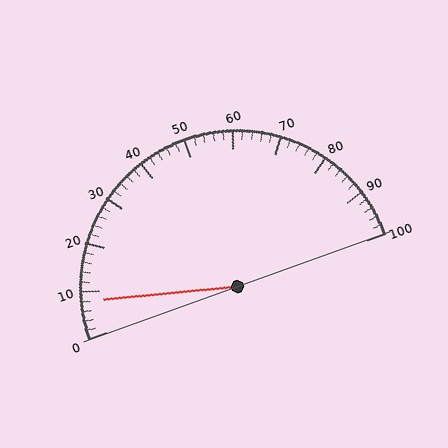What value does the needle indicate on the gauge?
The needle indicates approximately 8.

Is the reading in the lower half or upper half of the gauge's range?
The reading is in the lower half of the range (0 to 100).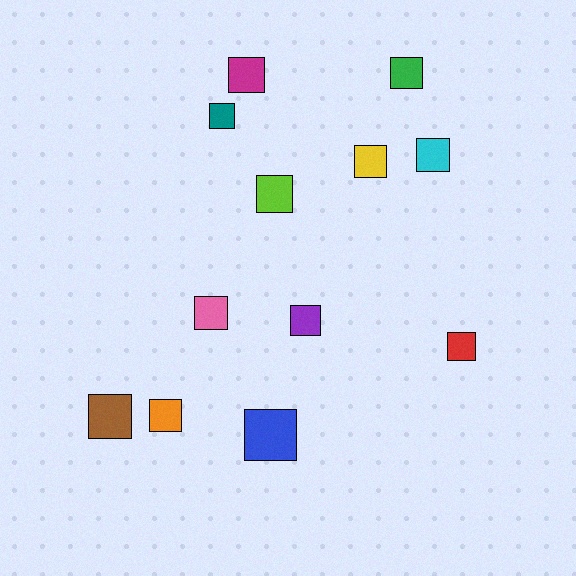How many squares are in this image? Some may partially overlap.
There are 12 squares.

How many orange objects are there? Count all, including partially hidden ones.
There is 1 orange object.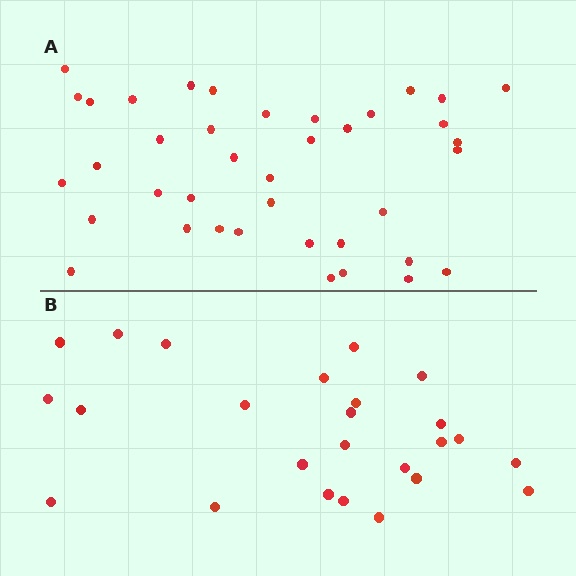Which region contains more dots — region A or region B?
Region A (the top region) has more dots.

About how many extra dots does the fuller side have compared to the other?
Region A has approximately 15 more dots than region B.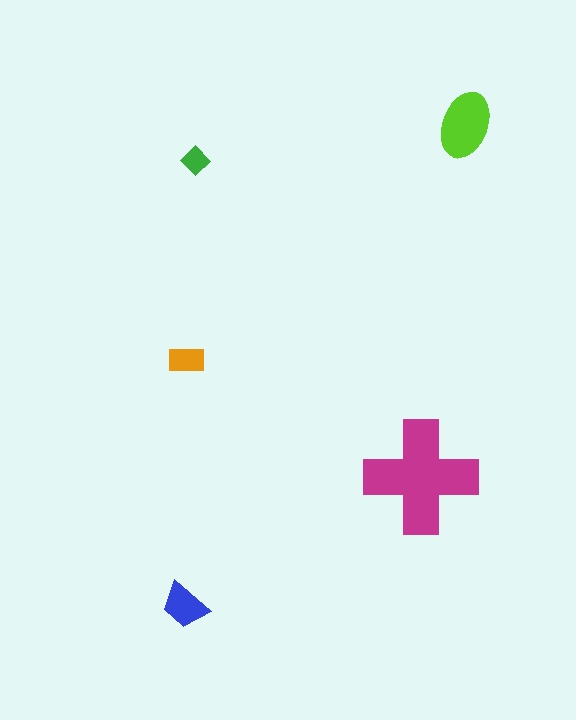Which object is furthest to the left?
The blue trapezoid is leftmost.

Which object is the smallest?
The green diamond.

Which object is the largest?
The magenta cross.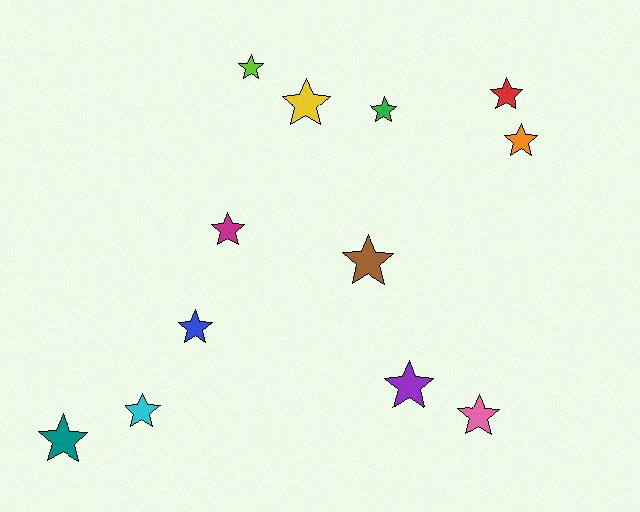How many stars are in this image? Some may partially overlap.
There are 12 stars.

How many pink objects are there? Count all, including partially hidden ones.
There is 1 pink object.